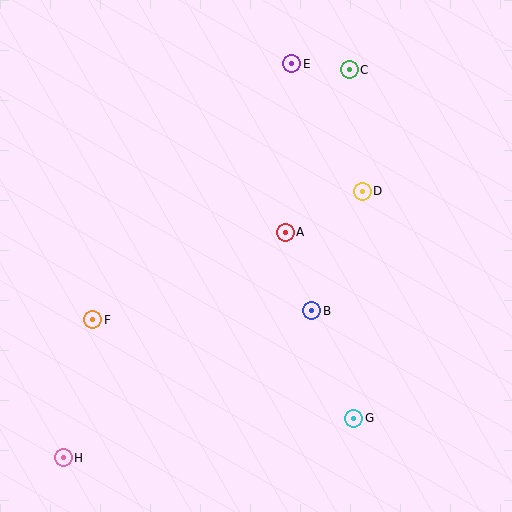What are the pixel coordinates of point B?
Point B is at (312, 311).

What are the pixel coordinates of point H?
Point H is at (63, 458).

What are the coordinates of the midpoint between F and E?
The midpoint between F and E is at (192, 192).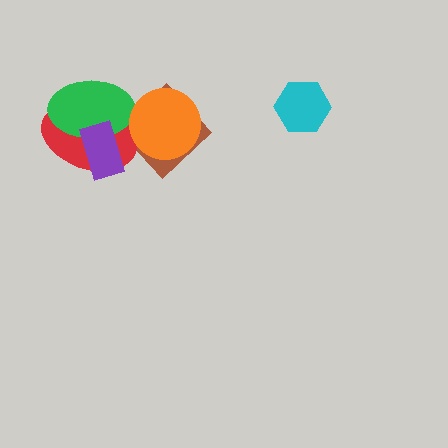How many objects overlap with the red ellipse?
3 objects overlap with the red ellipse.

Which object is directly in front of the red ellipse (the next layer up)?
The green ellipse is directly in front of the red ellipse.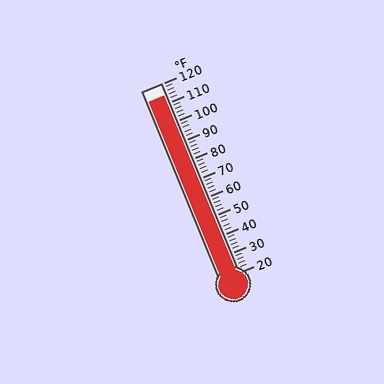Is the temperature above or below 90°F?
The temperature is above 90°F.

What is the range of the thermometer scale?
The thermometer scale ranges from 20°F to 120°F.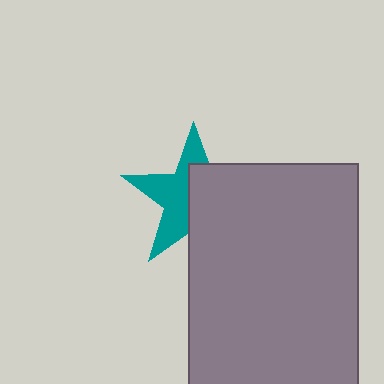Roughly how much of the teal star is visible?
About half of it is visible (roughly 48%).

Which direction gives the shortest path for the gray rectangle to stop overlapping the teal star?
Moving right gives the shortest separation.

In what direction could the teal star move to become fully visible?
The teal star could move left. That would shift it out from behind the gray rectangle entirely.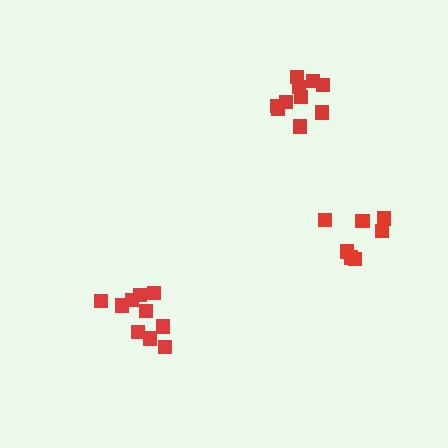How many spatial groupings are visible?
There are 3 spatial groupings.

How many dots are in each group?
Group 1: 10 dots, Group 2: 7 dots, Group 3: 10 dots (27 total).